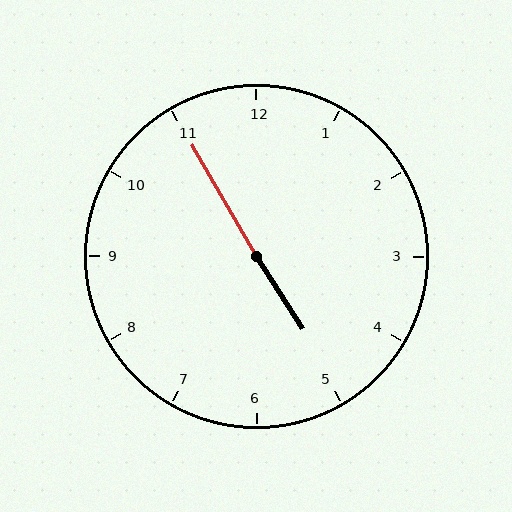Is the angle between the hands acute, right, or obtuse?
It is obtuse.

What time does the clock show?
4:55.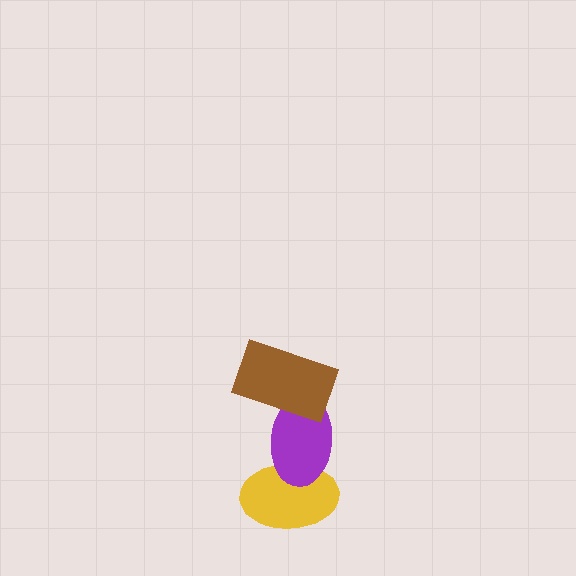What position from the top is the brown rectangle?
The brown rectangle is 1st from the top.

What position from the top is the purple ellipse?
The purple ellipse is 2nd from the top.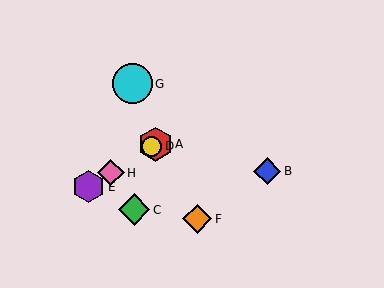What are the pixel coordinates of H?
Object H is at (111, 173).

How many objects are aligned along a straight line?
4 objects (A, D, E, H) are aligned along a straight line.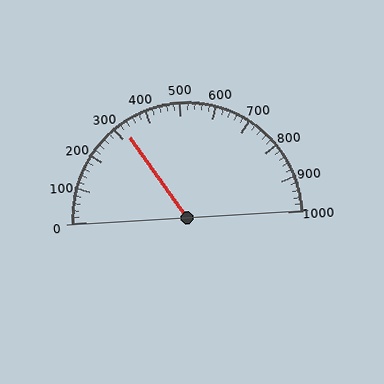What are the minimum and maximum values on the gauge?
The gauge ranges from 0 to 1000.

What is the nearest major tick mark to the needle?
The nearest major tick mark is 300.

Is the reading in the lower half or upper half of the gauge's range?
The reading is in the lower half of the range (0 to 1000).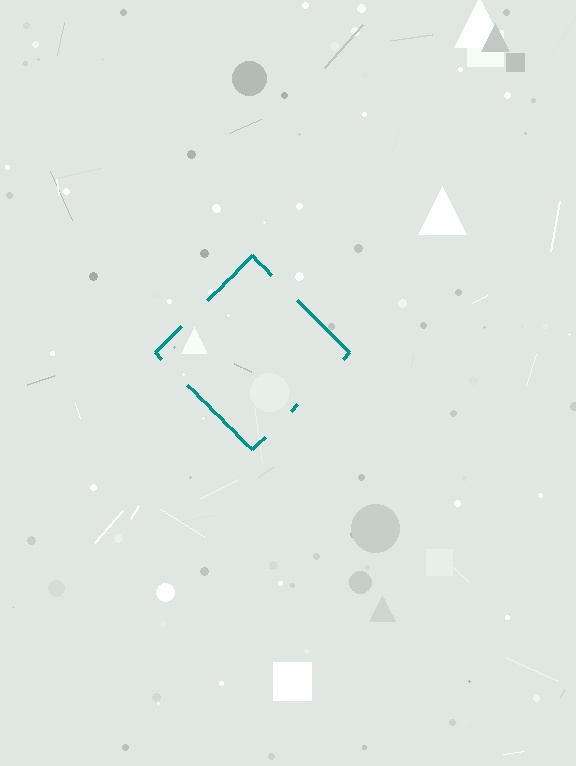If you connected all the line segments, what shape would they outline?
They would outline a diamond.